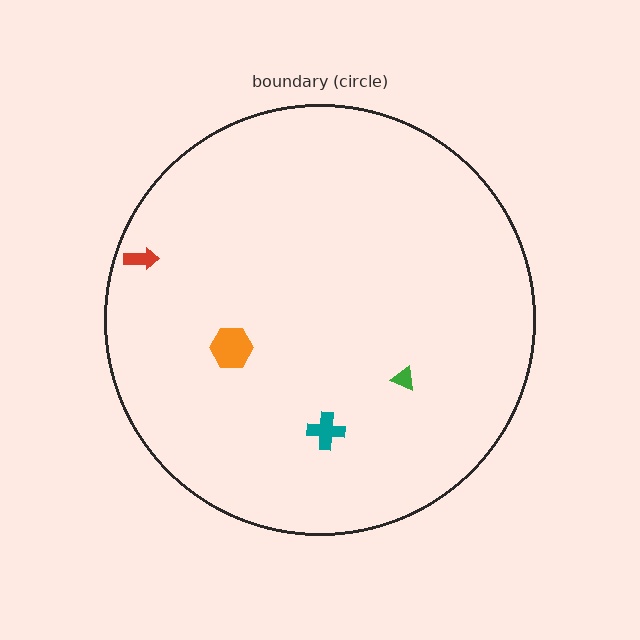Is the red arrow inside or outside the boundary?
Inside.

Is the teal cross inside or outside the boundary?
Inside.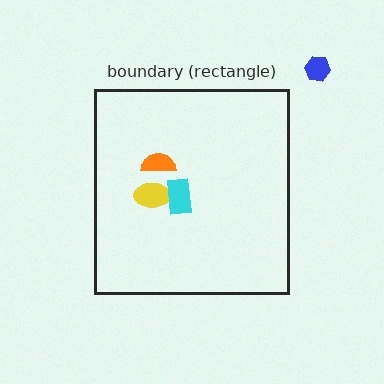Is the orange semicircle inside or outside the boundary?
Inside.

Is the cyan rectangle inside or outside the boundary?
Inside.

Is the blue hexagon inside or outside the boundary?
Outside.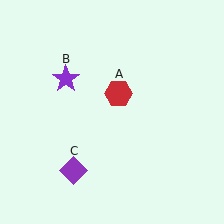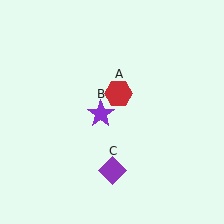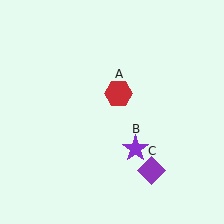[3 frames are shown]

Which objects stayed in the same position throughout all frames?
Red hexagon (object A) remained stationary.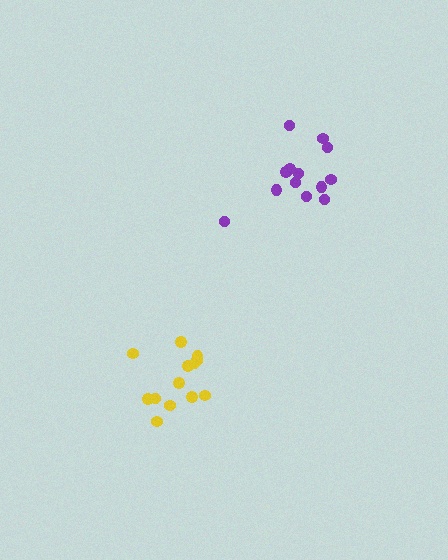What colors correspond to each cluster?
The clusters are colored: purple, yellow.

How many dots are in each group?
Group 1: 13 dots, Group 2: 13 dots (26 total).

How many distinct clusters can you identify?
There are 2 distinct clusters.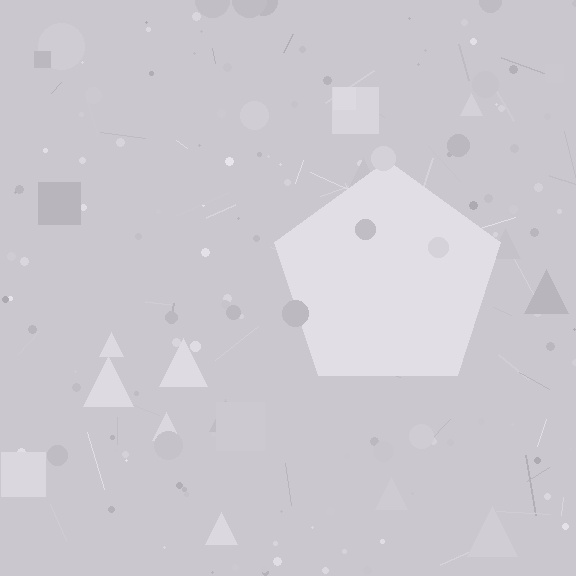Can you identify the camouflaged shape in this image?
The camouflaged shape is a pentagon.